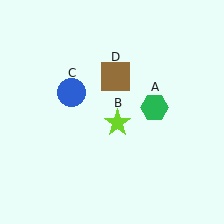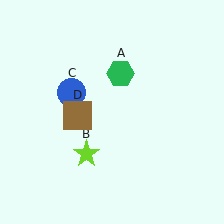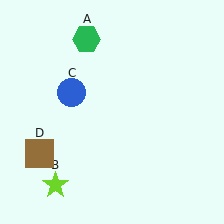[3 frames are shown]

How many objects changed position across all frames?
3 objects changed position: green hexagon (object A), lime star (object B), brown square (object D).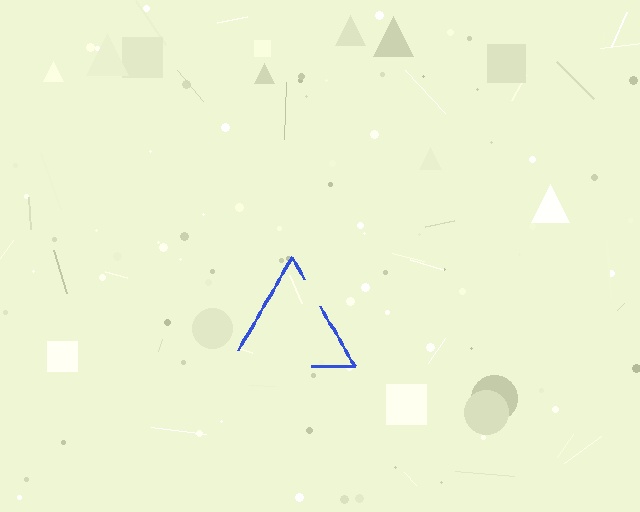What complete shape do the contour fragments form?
The contour fragments form a triangle.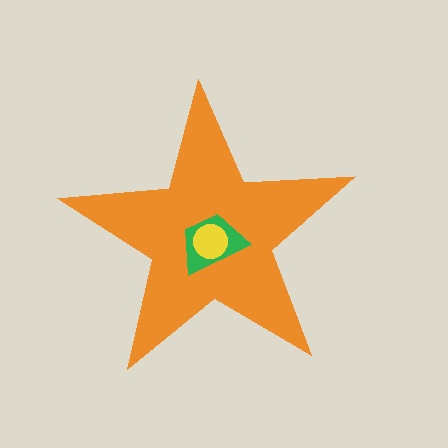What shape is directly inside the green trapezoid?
The yellow circle.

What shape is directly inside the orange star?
The green trapezoid.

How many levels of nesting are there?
3.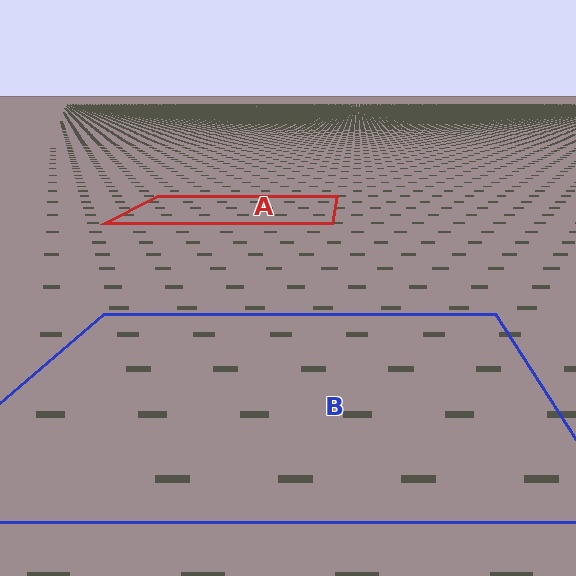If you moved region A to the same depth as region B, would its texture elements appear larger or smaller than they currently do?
They would appear larger. At a closer depth, the same texture elements are projected at a bigger on-screen size.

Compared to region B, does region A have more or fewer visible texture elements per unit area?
Region A has more texture elements per unit area — they are packed more densely because it is farther away.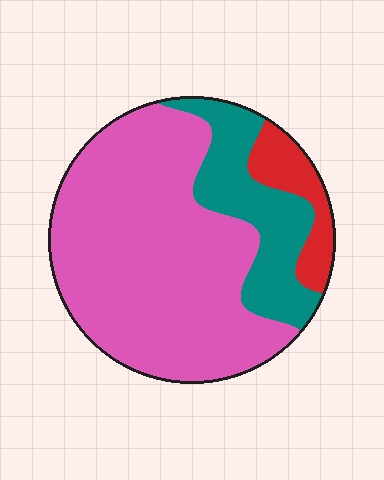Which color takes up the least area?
Red, at roughly 10%.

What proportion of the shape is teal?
Teal takes up between a sixth and a third of the shape.